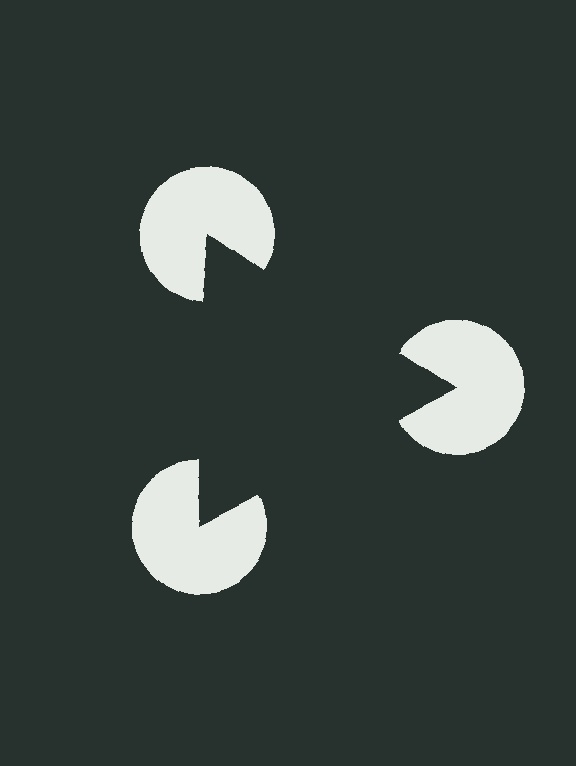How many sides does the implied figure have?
3 sides.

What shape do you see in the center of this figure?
An illusory triangle — its edges are inferred from the aligned wedge cuts in the pac-man discs, not physically drawn.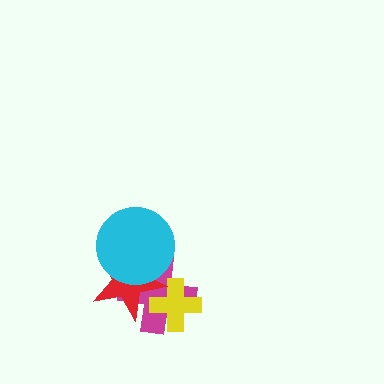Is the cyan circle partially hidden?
No, no other shape covers it.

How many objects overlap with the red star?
3 objects overlap with the red star.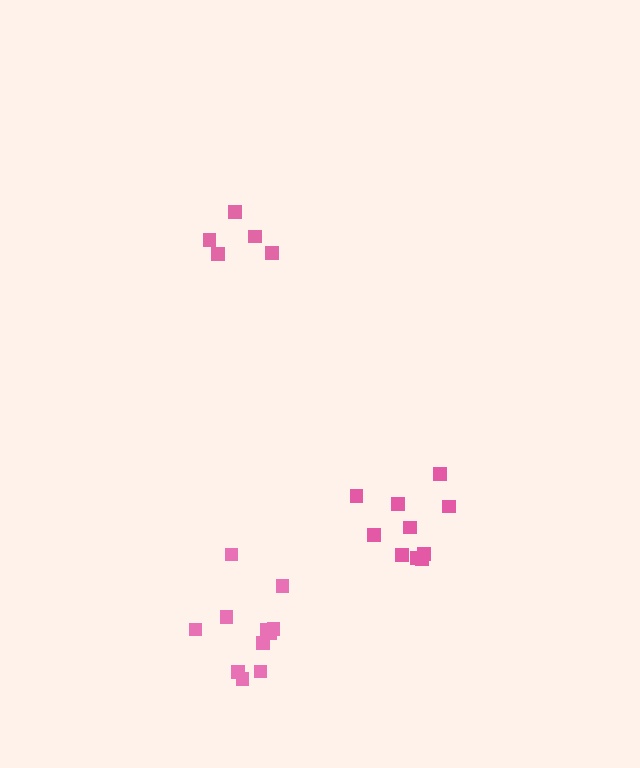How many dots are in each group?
Group 1: 11 dots, Group 2: 5 dots, Group 3: 10 dots (26 total).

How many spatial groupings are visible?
There are 3 spatial groupings.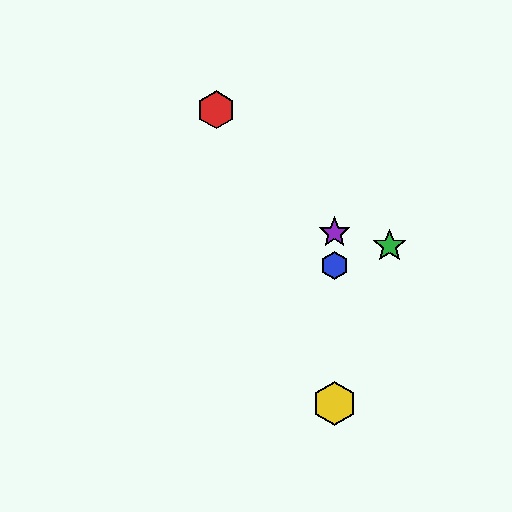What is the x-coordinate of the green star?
The green star is at x≈389.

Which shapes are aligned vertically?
The blue hexagon, the yellow hexagon, the purple star are aligned vertically.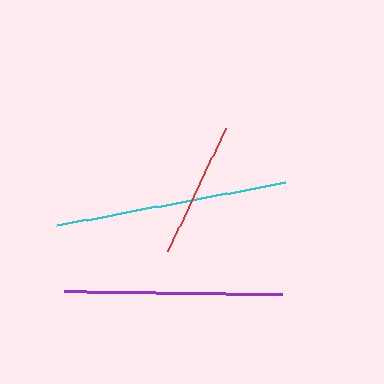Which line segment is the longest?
The cyan line is the longest at approximately 232 pixels.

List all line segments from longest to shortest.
From longest to shortest: cyan, purple, red.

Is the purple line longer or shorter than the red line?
The purple line is longer than the red line.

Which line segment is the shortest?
The red line is the shortest at approximately 135 pixels.